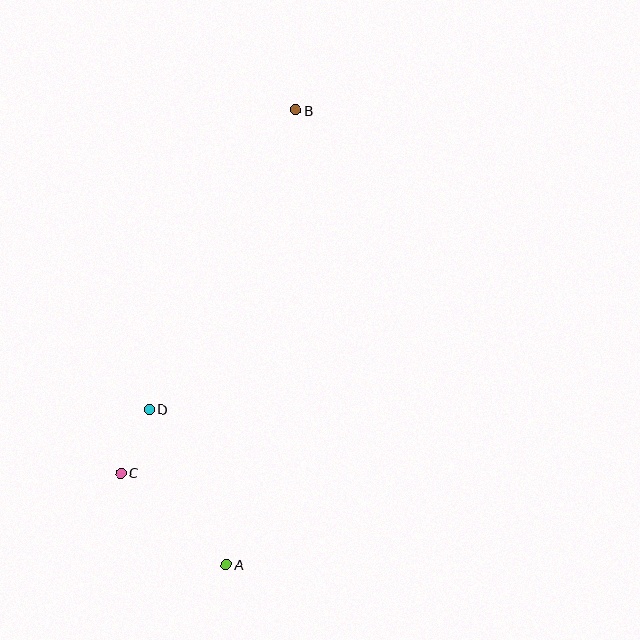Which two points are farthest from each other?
Points A and B are farthest from each other.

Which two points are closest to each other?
Points C and D are closest to each other.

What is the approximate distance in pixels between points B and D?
The distance between B and D is approximately 333 pixels.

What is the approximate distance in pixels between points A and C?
The distance between A and C is approximately 140 pixels.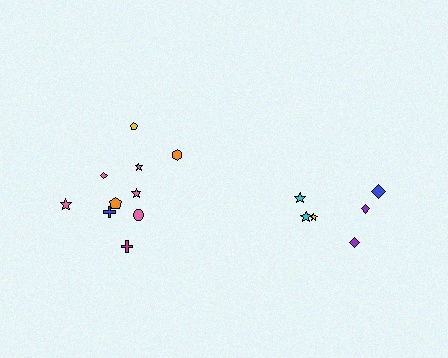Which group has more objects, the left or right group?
The left group.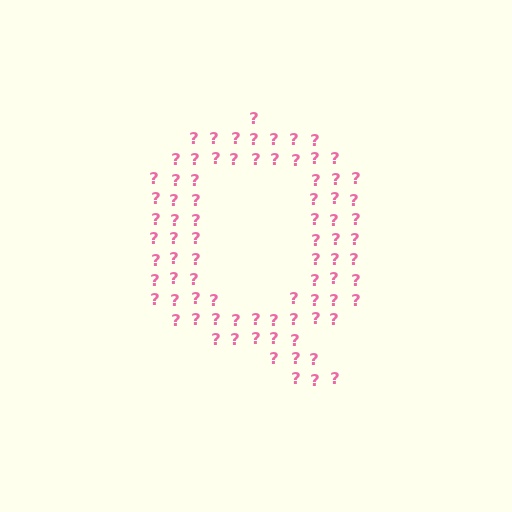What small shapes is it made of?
It is made of small question marks.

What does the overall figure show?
The overall figure shows the letter Q.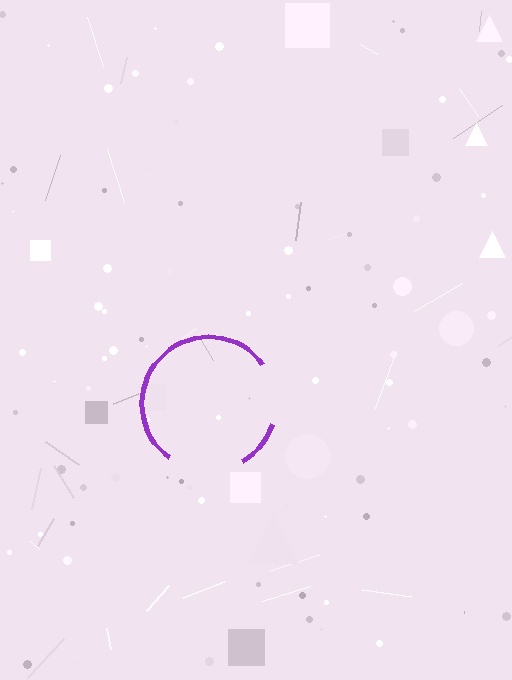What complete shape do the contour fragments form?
The contour fragments form a circle.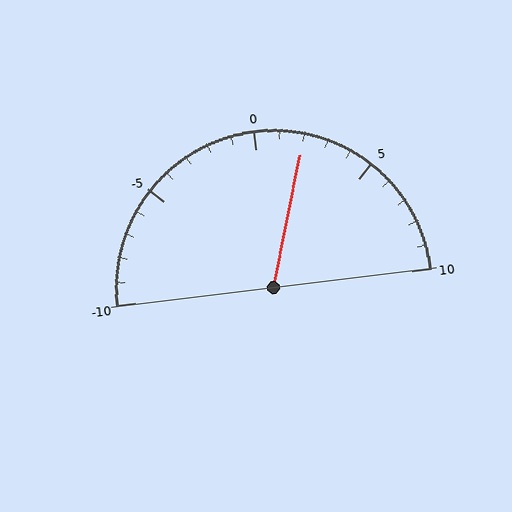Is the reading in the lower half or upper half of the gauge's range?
The reading is in the upper half of the range (-10 to 10).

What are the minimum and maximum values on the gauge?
The gauge ranges from -10 to 10.